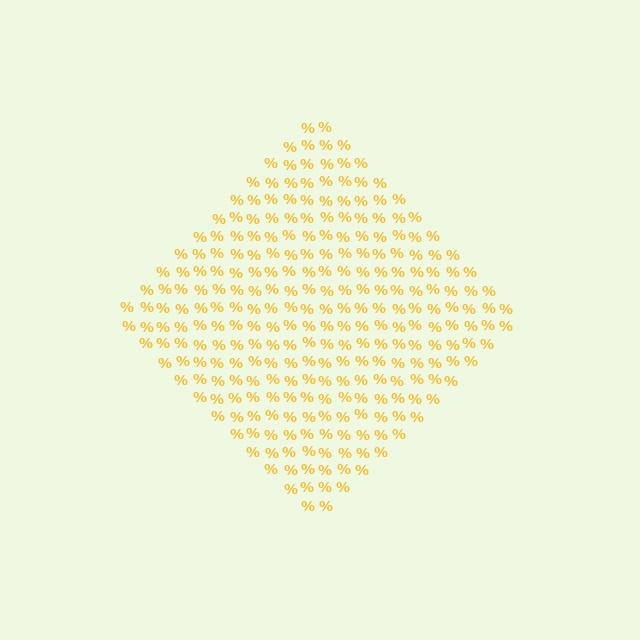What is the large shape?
The large shape is a diamond.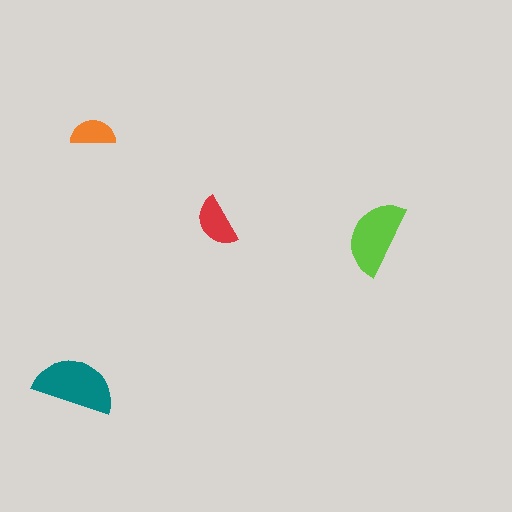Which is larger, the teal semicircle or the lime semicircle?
The teal one.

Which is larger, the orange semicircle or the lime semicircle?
The lime one.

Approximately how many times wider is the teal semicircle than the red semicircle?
About 1.5 times wider.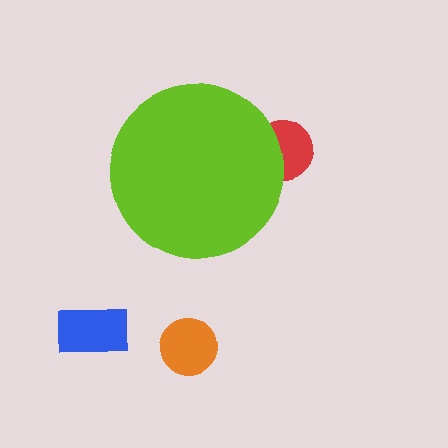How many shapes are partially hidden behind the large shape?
1 shape is partially hidden.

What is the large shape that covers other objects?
A lime circle.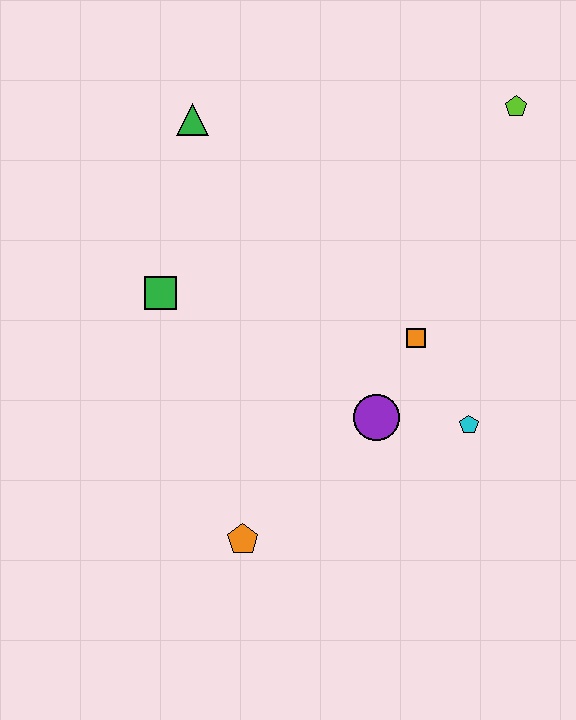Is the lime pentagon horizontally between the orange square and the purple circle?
No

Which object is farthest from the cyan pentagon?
The green triangle is farthest from the cyan pentagon.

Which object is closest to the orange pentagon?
The purple circle is closest to the orange pentagon.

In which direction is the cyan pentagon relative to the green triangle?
The cyan pentagon is below the green triangle.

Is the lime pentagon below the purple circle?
No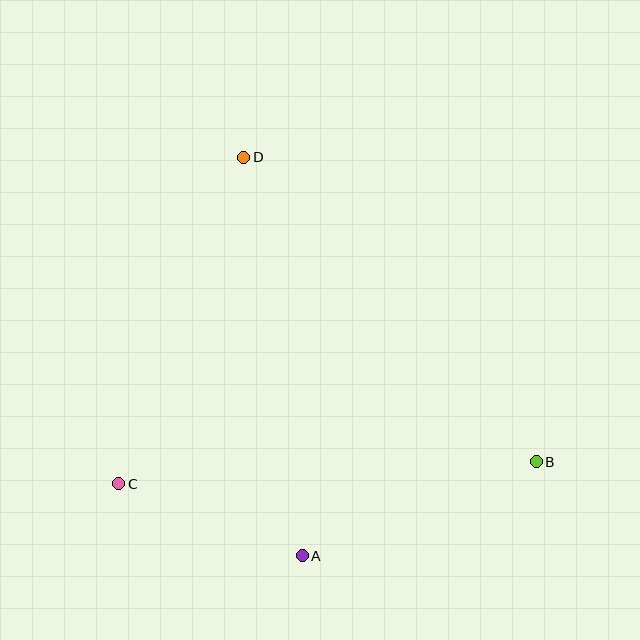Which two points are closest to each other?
Points A and C are closest to each other.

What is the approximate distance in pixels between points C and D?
The distance between C and D is approximately 350 pixels.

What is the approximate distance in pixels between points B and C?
The distance between B and C is approximately 418 pixels.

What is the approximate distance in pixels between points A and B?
The distance between A and B is approximately 252 pixels.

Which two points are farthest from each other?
Points B and D are farthest from each other.